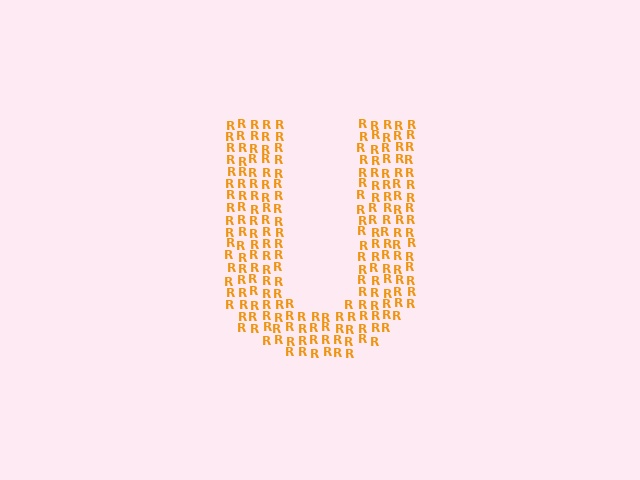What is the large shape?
The large shape is the letter U.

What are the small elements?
The small elements are letter R's.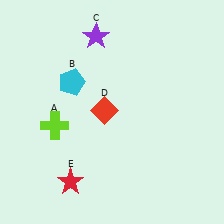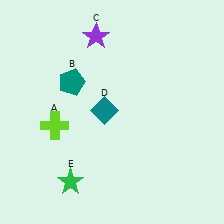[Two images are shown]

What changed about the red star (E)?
In Image 1, E is red. In Image 2, it changed to green.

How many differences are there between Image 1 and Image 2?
There are 3 differences between the two images.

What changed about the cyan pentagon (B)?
In Image 1, B is cyan. In Image 2, it changed to teal.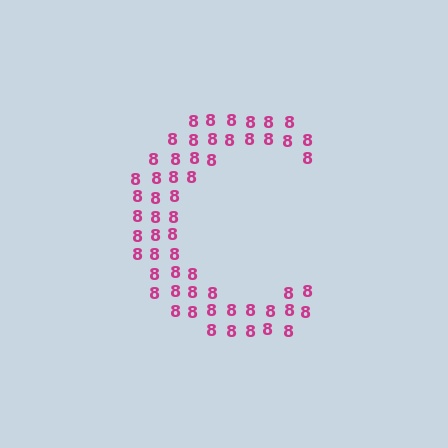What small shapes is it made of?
It is made of small digit 8's.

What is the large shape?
The large shape is the letter C.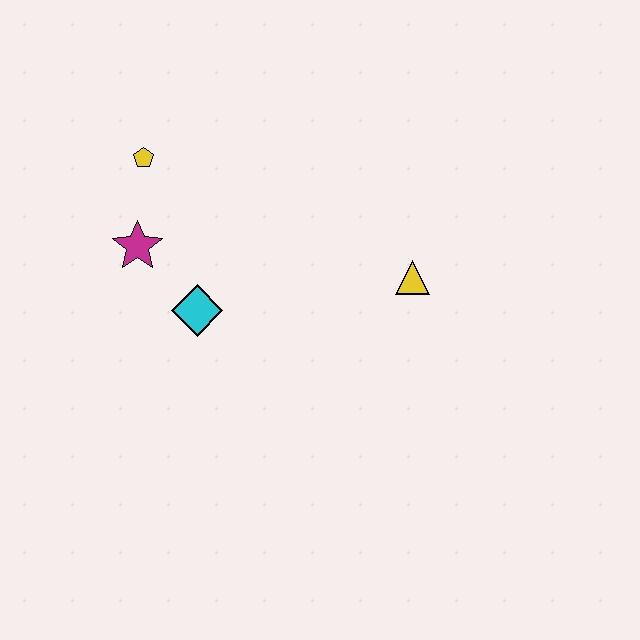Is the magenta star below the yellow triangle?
No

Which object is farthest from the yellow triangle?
The yellow pentagon is farthest from the yellow triangle.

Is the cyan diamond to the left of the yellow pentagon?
No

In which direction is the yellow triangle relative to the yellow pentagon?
The yellow triangle is to the right of the yellow pentagon.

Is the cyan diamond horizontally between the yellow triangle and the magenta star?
Yes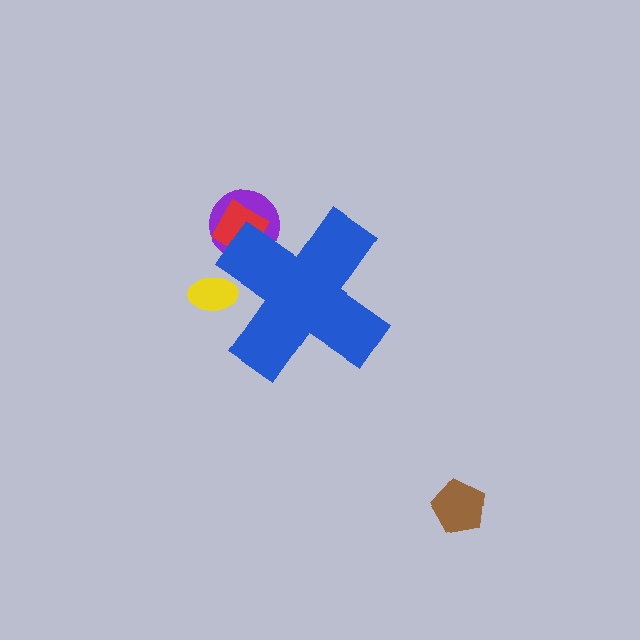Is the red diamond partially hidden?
Yes, the red diamond is partially hidden behind the blue cross.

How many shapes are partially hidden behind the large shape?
3 shapes are partially hidden.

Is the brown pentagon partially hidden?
No, the brown pentagon is fully visible.